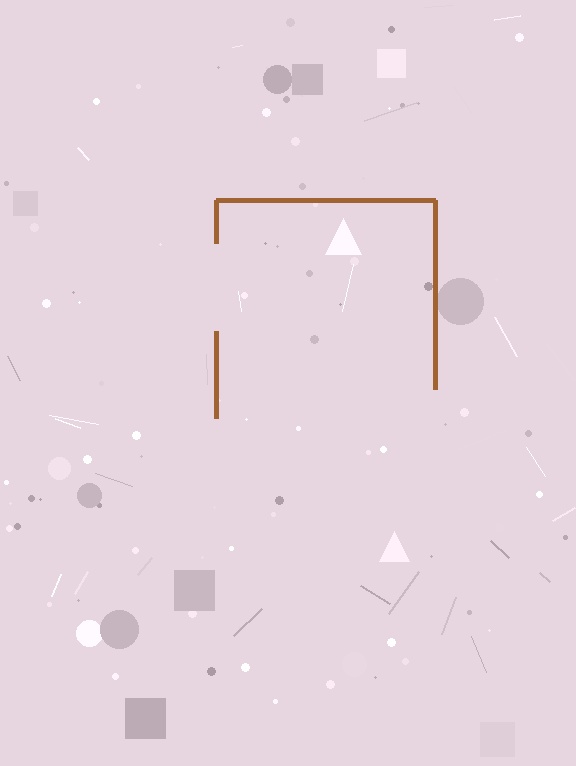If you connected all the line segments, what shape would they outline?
They would outline a square.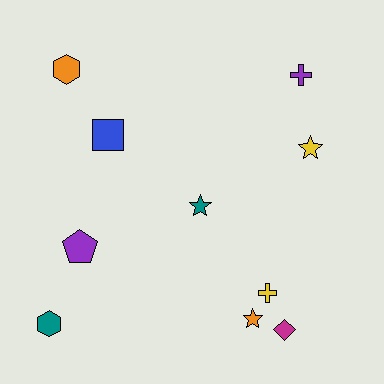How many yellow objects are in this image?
There are 2 yellow objects.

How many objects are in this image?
There are 10 objects.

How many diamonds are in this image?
There is 1 diamond.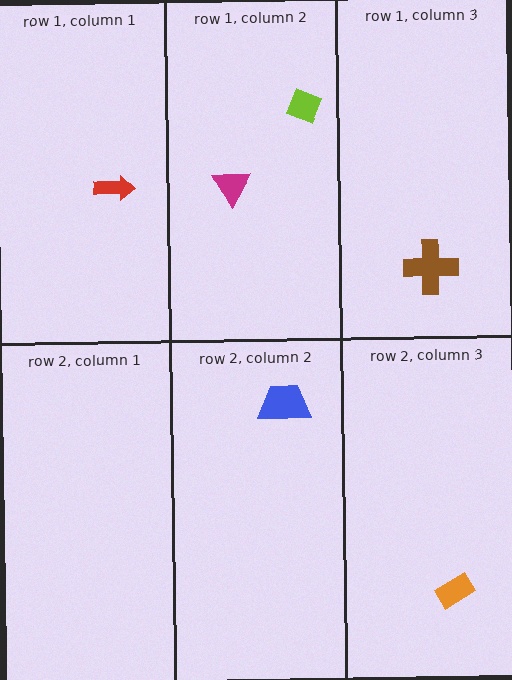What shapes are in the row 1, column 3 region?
The brown cross.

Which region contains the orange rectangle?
The row 2, column 3 region.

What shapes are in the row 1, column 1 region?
The red arrow.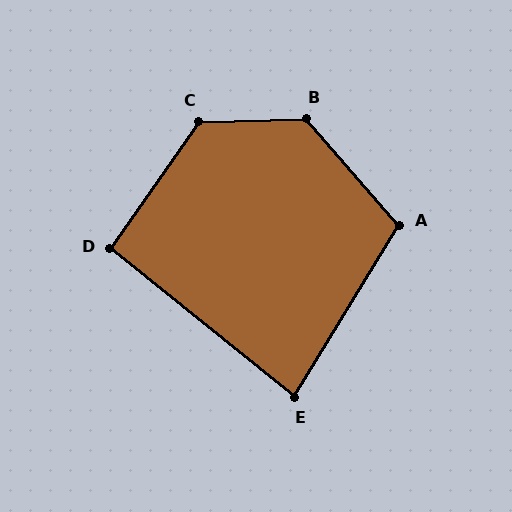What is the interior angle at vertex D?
Approximately 94 degrees (approximately right).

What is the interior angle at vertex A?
Approximately 108 degrees (obtuse).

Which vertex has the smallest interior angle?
E, at approximately 83 degrees.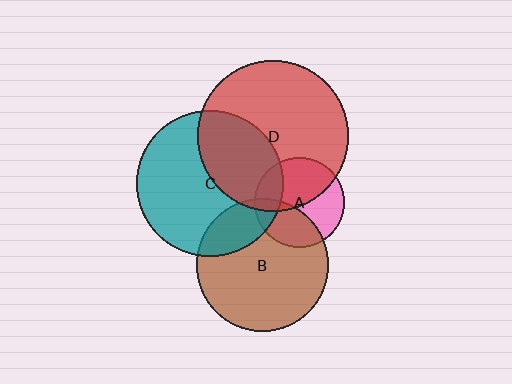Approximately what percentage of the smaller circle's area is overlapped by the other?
Approximately 20%.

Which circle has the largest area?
Circle D (red).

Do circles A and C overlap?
Yes.